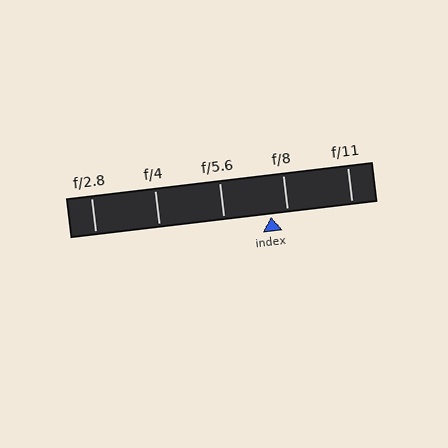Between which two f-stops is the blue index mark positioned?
The index mark is between f/5.6 and f/8.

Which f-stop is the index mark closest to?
The index mark is closest to f/8.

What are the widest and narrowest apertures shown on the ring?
The widest aperture shown is f/2.8 and the narrowest is f/11.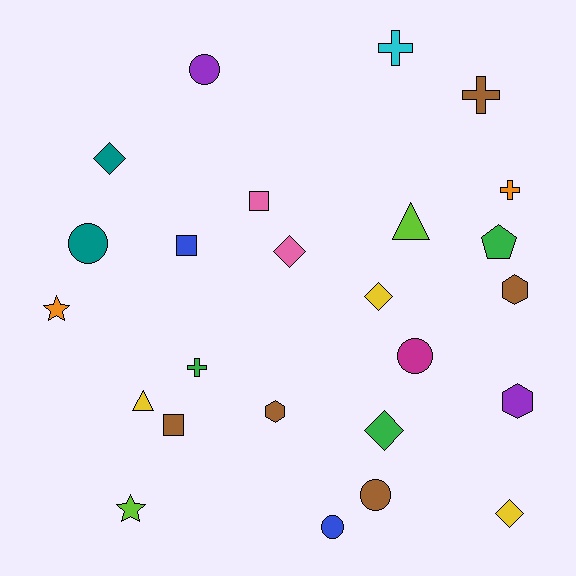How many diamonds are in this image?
There are 5 diamonds.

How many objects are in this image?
There are 25 objects.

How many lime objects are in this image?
There are 2 lime objects.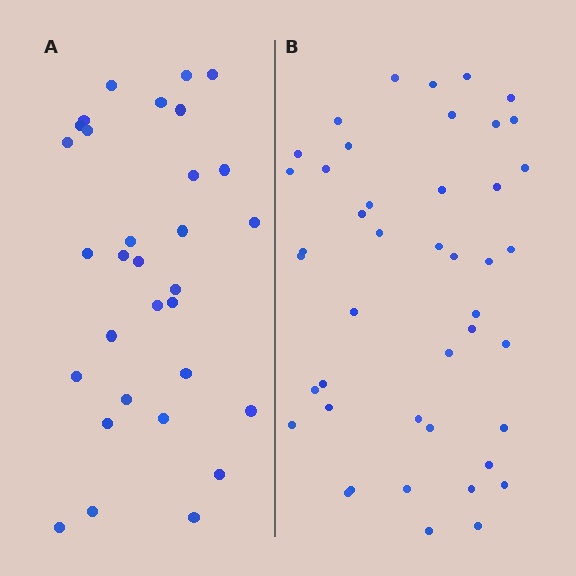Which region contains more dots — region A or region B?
Region B (the right region) has more dots.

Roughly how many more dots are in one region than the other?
Region B has approximately 15 more dots than region A.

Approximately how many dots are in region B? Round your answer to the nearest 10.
About 40 dots. (The exact count is 44, which rounds to 40.)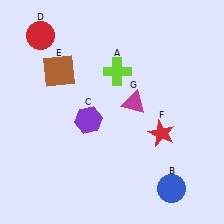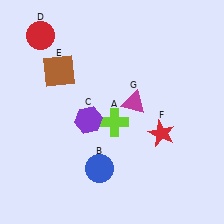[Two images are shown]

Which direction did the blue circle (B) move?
The blue circle (B) moved left.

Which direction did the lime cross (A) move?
The lime cross (A) moved down.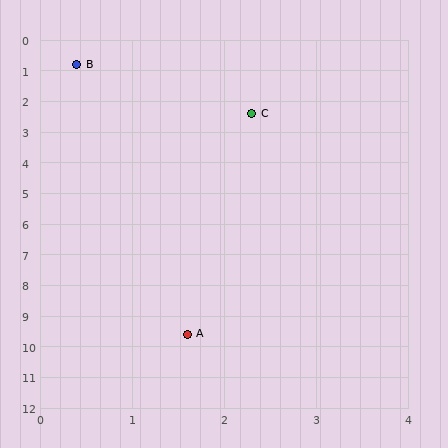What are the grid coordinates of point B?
Point B is at approximately (0.4, 0.8).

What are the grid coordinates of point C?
Point C is at approximately (2.3, 2.4).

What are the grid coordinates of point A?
Point A is at approximately (1.6, 9.6).